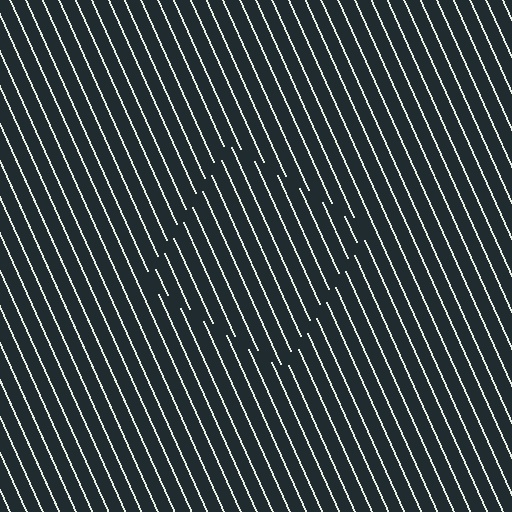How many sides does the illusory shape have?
4 sides — the line-ends trace a square.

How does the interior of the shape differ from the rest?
The interior of the shape contains the same grating, shifted by half a period — the contour is defined by the phase discontinuity where line-ends from the inner and outer gratings abut.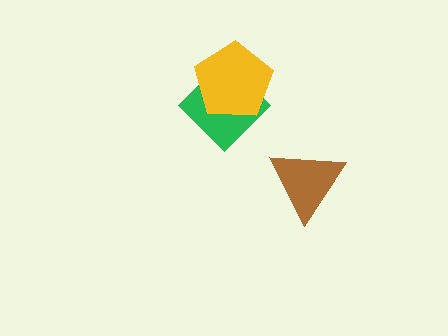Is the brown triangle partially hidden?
No, no other shape covers it.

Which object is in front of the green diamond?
The yellow pentagon is in front of the green diamond.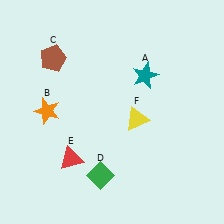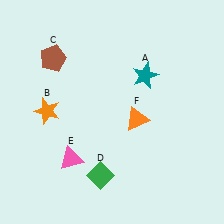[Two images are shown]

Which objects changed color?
E changed from red to pink. F changed from yellow to orange.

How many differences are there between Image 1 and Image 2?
There are 2 differences between the two images.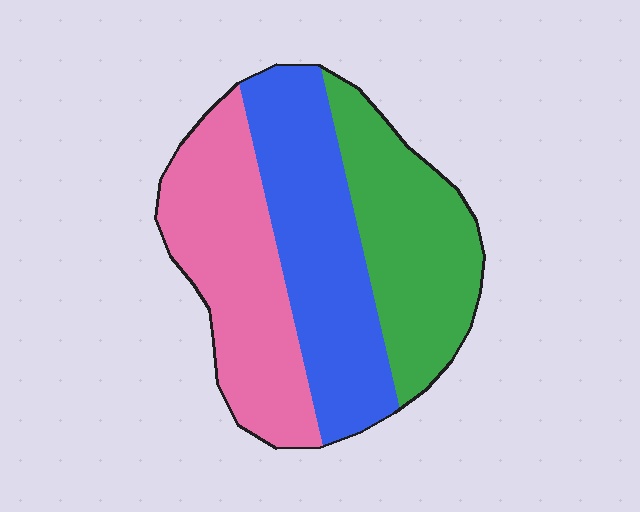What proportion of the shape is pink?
Pink covers 34% of the shape.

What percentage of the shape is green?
Green takes up about one third (1/3) of the shape.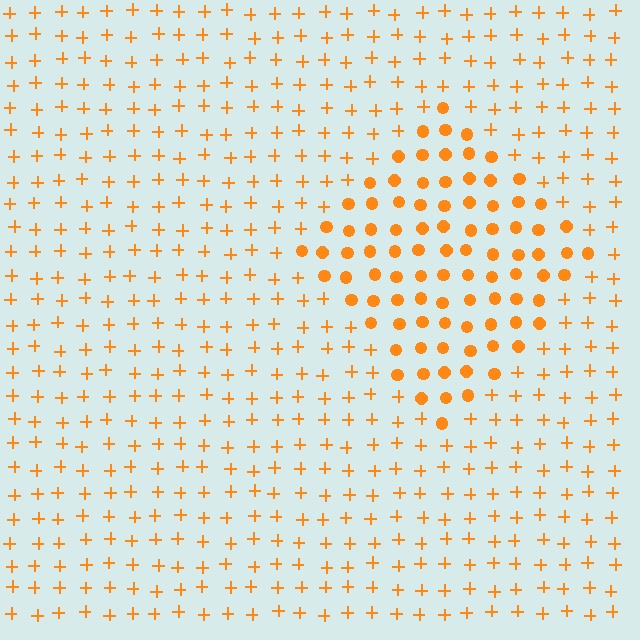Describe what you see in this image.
The image is filled with small orange elements arranged in a uniform grid. A diamond-shaped region contains circles, while the surrounding area contains plus signs. The boundary is defined purely by the change in element shape.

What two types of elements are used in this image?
The image uses circles inside the diamond region and plus signs outside it.